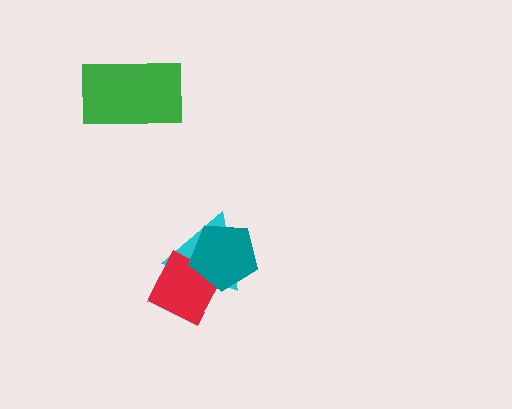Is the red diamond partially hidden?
Yes, it is partially covered by another shape.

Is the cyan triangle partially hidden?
Yes, it is partially covered by another shape.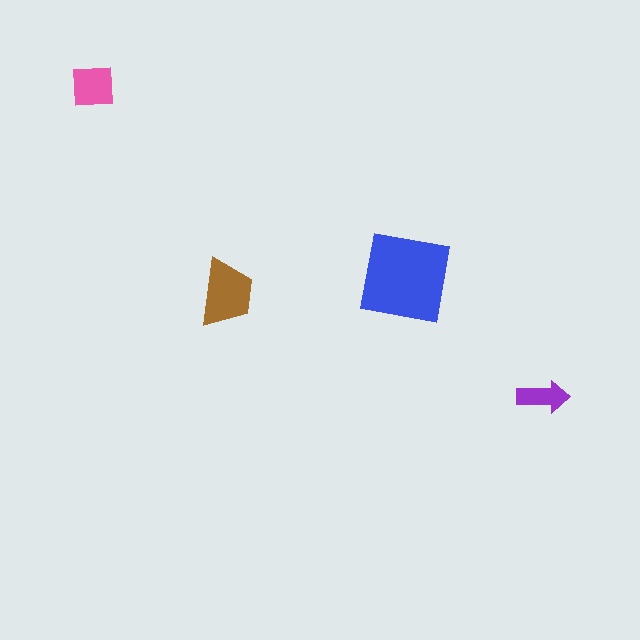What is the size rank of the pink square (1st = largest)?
3rd.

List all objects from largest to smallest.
The blue square, the brown trapezoid, the pink square, the purple arrow.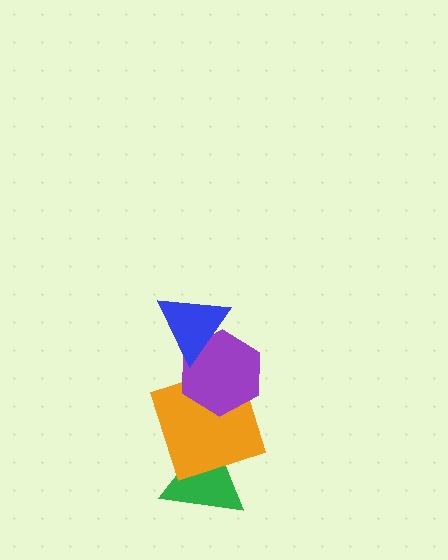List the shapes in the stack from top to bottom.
From top to bottom: the blue triangle, the purple hexagon, the orange square, the green triangle.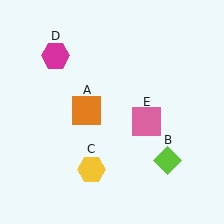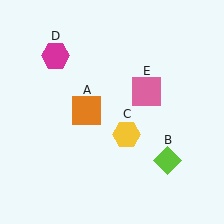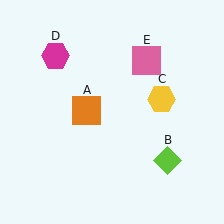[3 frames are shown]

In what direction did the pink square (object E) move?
The pink square (object E) moved up.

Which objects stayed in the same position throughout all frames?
Orange square (object A) and lime diamond (object B) and magenta hexagon (object D) remained stationary.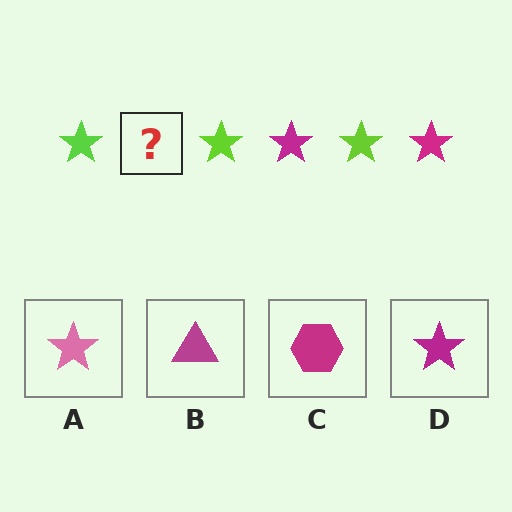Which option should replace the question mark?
Option D.